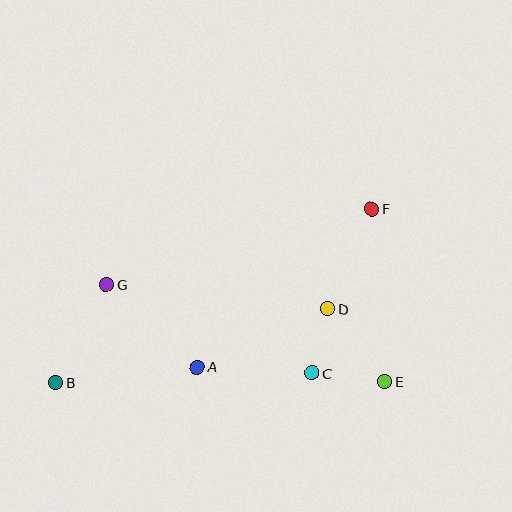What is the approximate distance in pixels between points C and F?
The distance between C and F is approximately 175 pixels.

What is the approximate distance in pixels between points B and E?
The distance between B and E is approximately 329 pixels.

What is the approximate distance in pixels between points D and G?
The distance between D and G is approximately 223 pixels.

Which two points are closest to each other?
Points C and D are closest to each other.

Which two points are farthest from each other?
Points B and F are farthest from each other.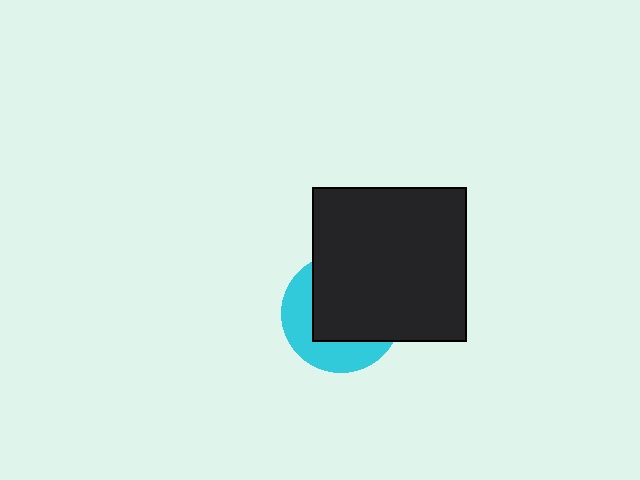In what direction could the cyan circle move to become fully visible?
The cyan circle could move toward the lower-left. That would shift it out from behind the black square entirely.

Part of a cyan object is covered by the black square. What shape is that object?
It is a circle.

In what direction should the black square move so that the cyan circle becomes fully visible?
The black square should move toward the upper-right. That is the shortest direction to clear the overlap and leave the cyan circle fully visible.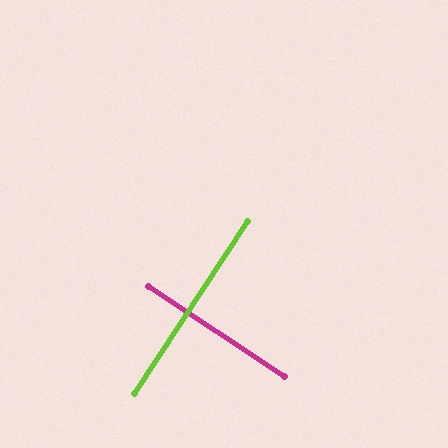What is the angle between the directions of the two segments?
Approximately 90 degrees.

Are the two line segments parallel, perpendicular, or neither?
Perpendicular — they meet at approximately 90°.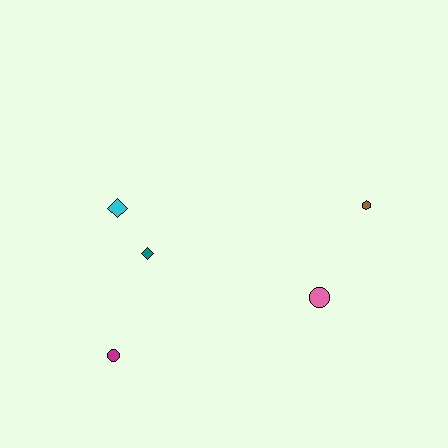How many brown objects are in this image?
There is 1 brown object.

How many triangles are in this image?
There are no triangles.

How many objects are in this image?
There are 5 objects.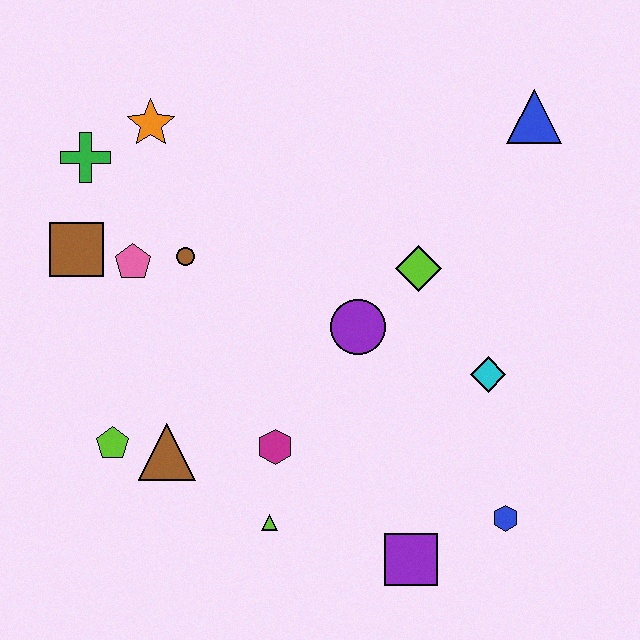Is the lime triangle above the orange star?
No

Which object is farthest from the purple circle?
The green cross is farthest from the purple circle.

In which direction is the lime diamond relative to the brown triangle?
The lime diamond is to the right of the brown triangle.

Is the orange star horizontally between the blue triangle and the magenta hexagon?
No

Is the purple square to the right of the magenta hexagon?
Yes